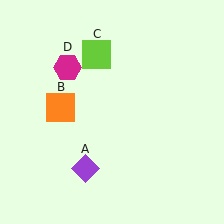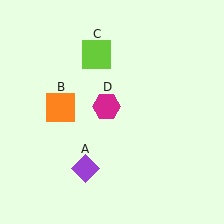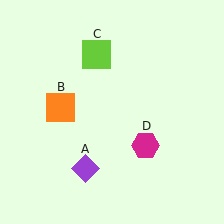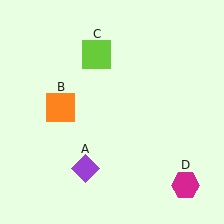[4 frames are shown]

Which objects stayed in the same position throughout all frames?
Purple diamond (object A) and orange square (object B) and lime square (object C) remained stationary.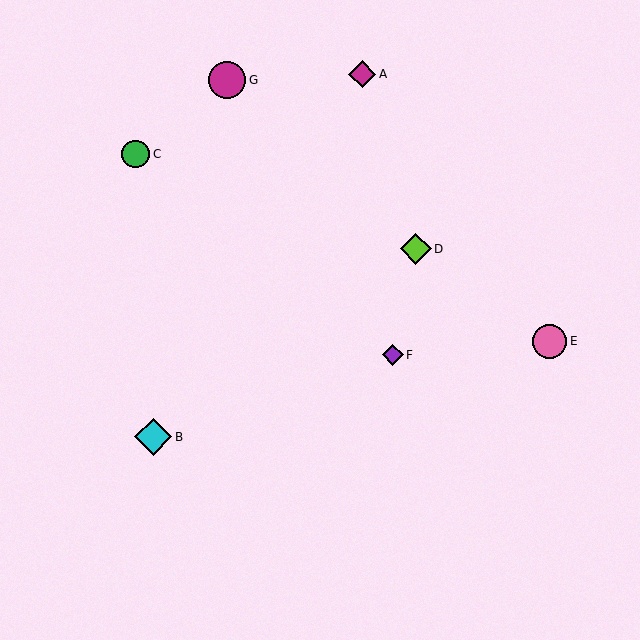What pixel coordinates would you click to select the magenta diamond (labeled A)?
Click at (362, 74) to select the magenta diamond A.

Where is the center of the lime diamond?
The center of the lime diamond is at (416, 249).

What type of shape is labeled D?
Shape D is a lime diamond.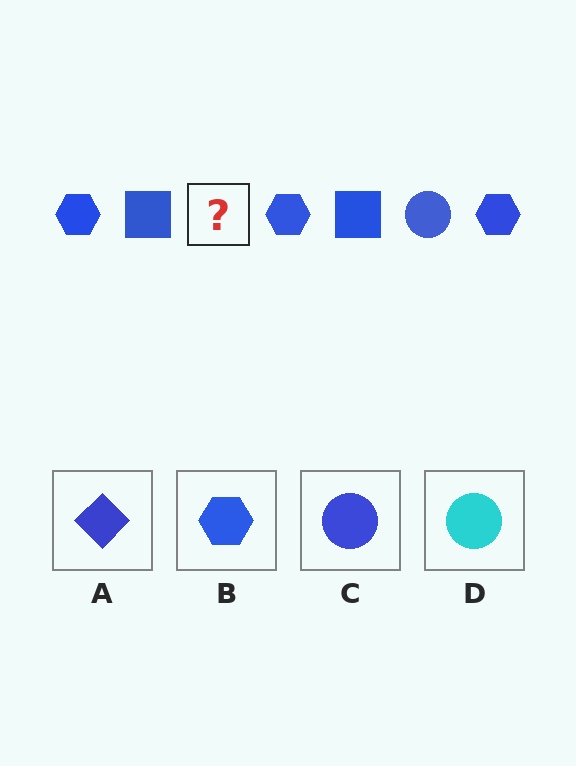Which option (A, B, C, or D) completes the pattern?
C.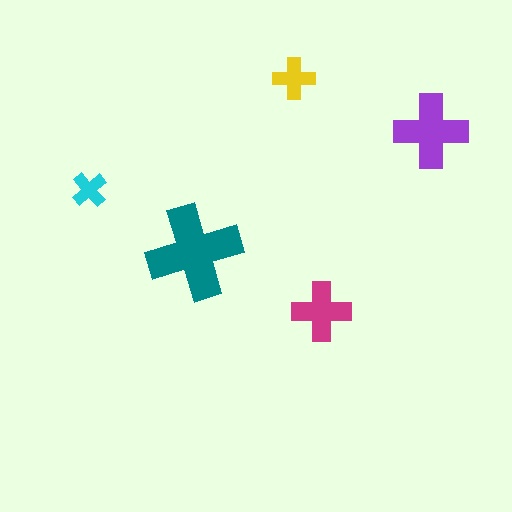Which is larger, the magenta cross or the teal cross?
The teal one.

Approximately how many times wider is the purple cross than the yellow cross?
About 2 times wider.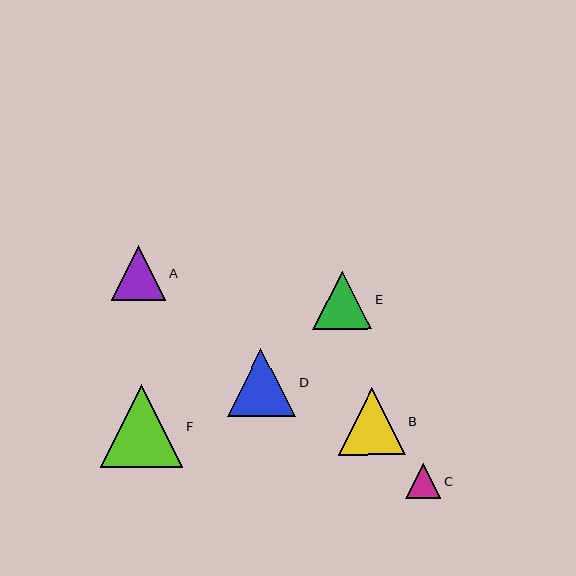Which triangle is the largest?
Triangle F is the largest with a size of approximately 82 pixels.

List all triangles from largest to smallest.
From largest to smallest: F, D, B, E, A, C.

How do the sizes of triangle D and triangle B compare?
Triangle D and triangle B are approximately the same size.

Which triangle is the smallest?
Triangle C is the smallest with a size of approximately 35 pixels.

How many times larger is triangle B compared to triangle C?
Triangle B is approximately 1.9 times the size of triangle C.